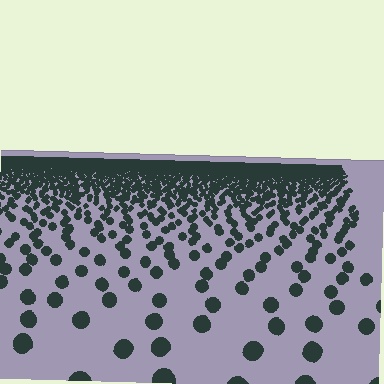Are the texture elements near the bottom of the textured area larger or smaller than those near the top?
Larger. Near the bottom, elements are closer to the viewer and appear at a bigger on-screen size.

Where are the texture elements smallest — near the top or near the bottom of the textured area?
Near the top.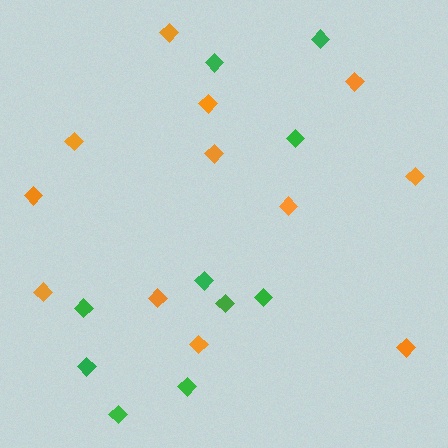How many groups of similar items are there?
There are 2 groups: one group of green diamonds (10) and one group of orange diamonds (12).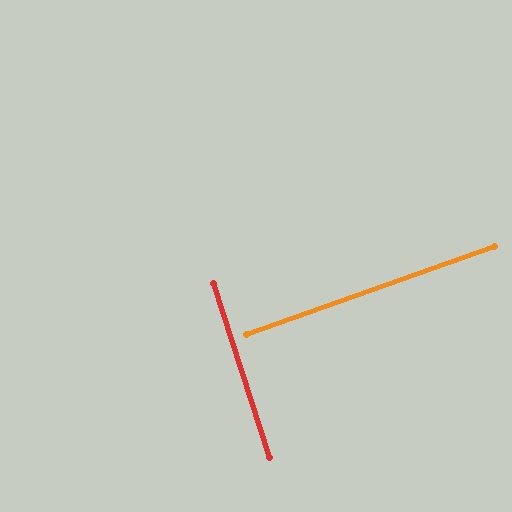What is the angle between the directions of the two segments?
Approximately 88 degrees.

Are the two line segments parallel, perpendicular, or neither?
Perpendicular — they meet at approximately 88°.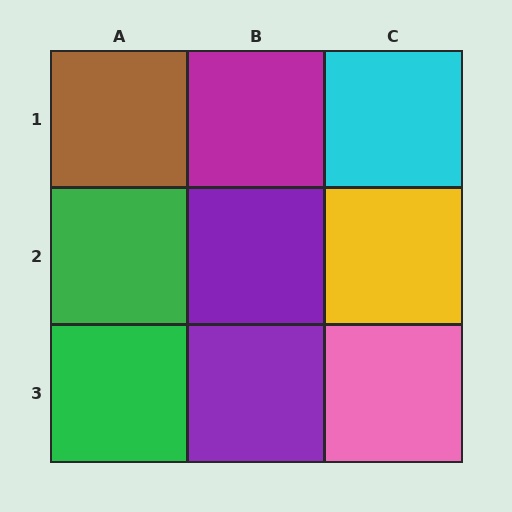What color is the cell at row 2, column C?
Yellow.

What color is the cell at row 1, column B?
Magenta.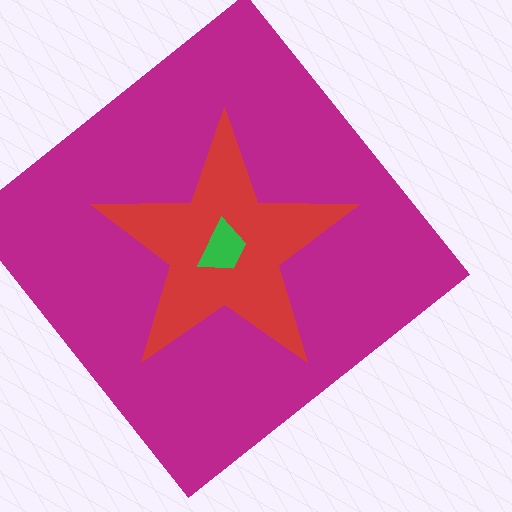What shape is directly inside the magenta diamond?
The red star.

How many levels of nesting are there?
3.